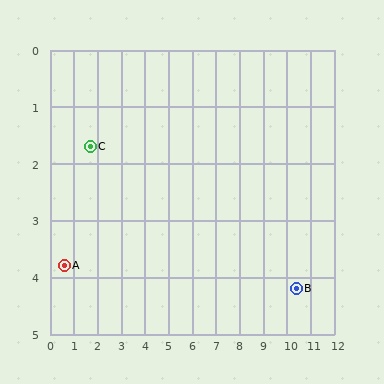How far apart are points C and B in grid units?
Points C and B are about 9.1 grid units apart.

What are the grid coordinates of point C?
Point C is at approximately (1.7, 1.7).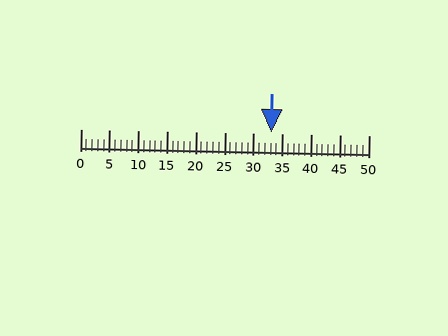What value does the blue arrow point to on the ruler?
The blue arrow points to approximately 33.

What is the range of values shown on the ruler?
The ruler shows values from 0 to 50.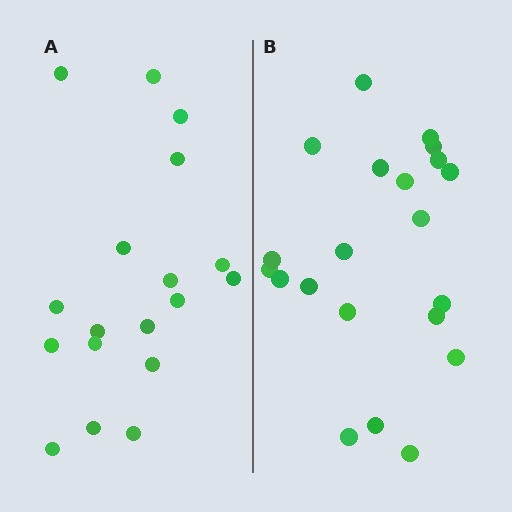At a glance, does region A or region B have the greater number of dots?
Region B (the right region) has more dots.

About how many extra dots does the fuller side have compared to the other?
Region B has just a few more — roughly 2 or 3 more dots than region A.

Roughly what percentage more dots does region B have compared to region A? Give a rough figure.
About 15% more.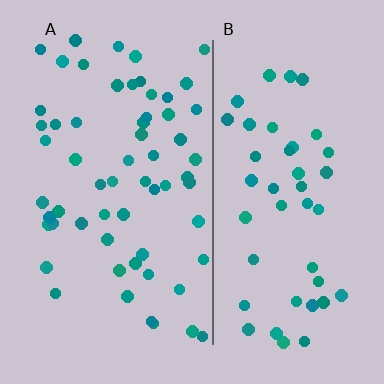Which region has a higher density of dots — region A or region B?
A (the left).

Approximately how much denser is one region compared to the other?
Approximately 1.3× — region A over region B.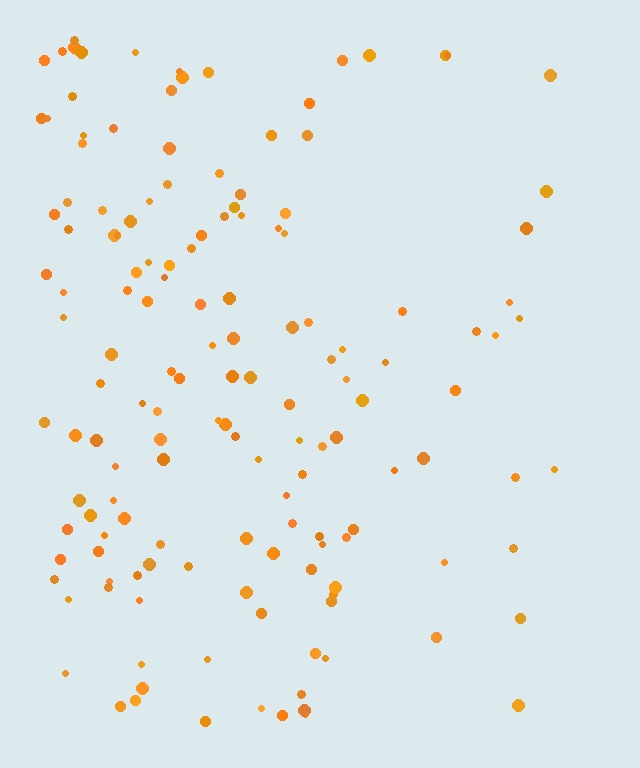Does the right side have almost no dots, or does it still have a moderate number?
Still a moderate number, just noticeably fewer than the left.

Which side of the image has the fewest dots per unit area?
The right.